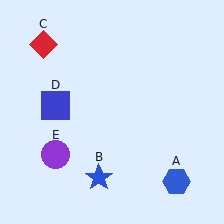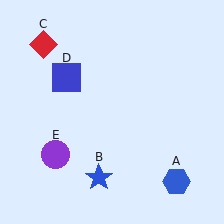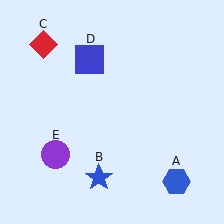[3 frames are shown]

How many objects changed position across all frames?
1 object changed position: blue square (object D).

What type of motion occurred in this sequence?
The blue square (object D) rotated clockwise around the center of the scene.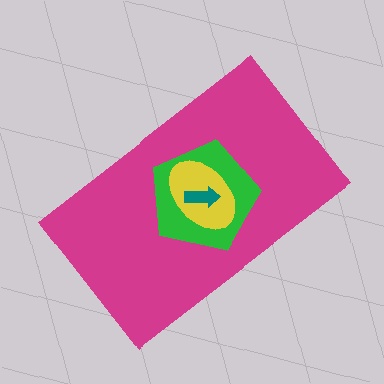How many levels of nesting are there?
4.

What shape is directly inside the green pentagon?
The yellow ellipse.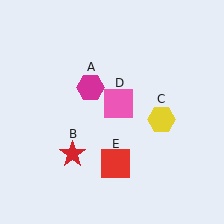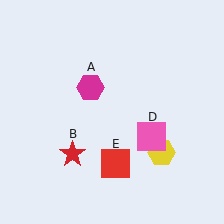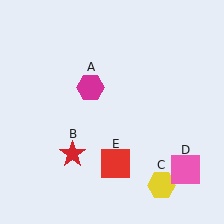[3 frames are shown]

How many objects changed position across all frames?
2 objects changed position: yellow hexagon (object C), pink square (object D).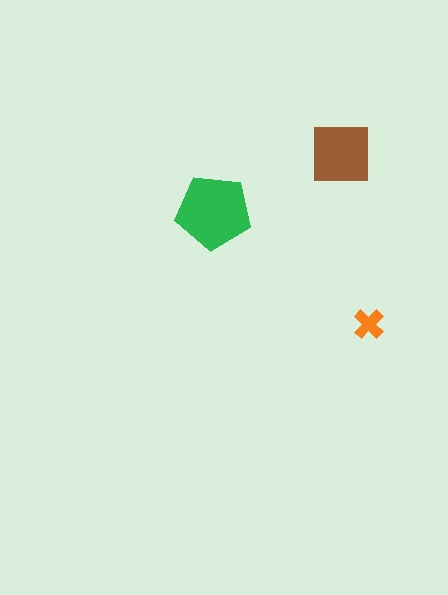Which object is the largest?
The green pentagon.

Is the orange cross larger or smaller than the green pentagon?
Smaller.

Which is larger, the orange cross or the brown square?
The brown square.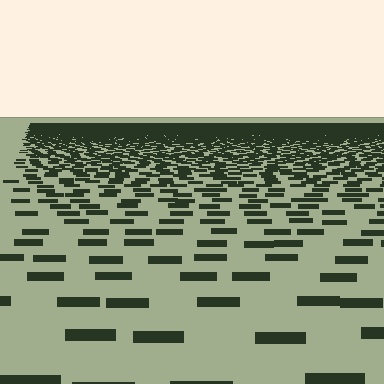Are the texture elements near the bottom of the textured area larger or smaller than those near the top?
Larger. Near the bottom, elements are closer to the viewer and appear at a bigger on-screen size.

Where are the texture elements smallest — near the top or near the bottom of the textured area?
Near the top.